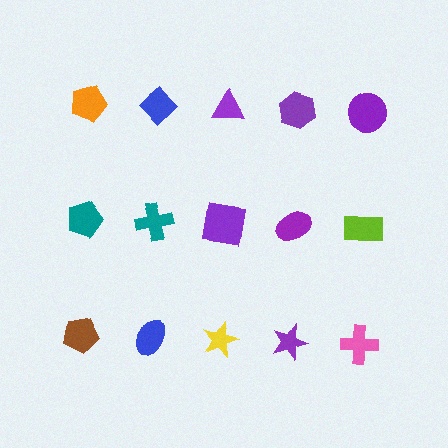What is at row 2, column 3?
A purple square.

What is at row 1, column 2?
A blue diamond.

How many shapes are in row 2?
5 shapes.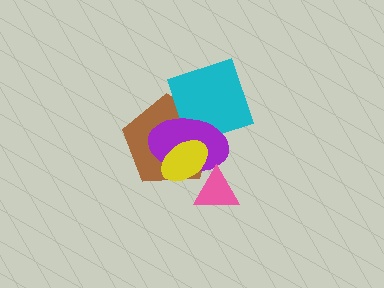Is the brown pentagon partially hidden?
Yes, it is partially covered by another shape.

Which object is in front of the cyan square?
The purple ellipse is in front of the cyan square.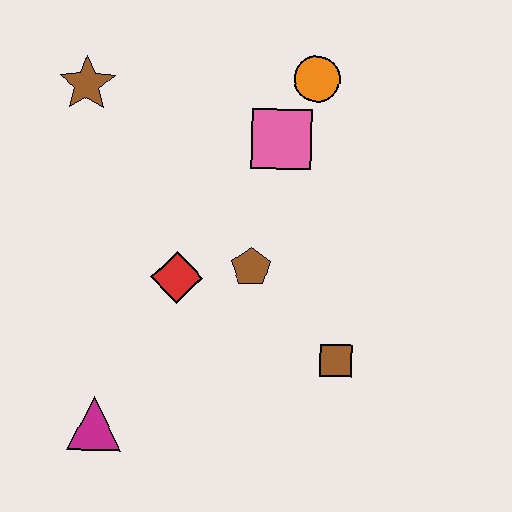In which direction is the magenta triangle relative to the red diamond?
The magenta triangle is below the red diamond.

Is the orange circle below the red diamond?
No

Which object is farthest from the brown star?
The brown square is farthest from the brown star.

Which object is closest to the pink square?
The orange circle is closest to the pink square.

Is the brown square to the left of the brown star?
No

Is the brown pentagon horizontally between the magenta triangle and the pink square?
Yes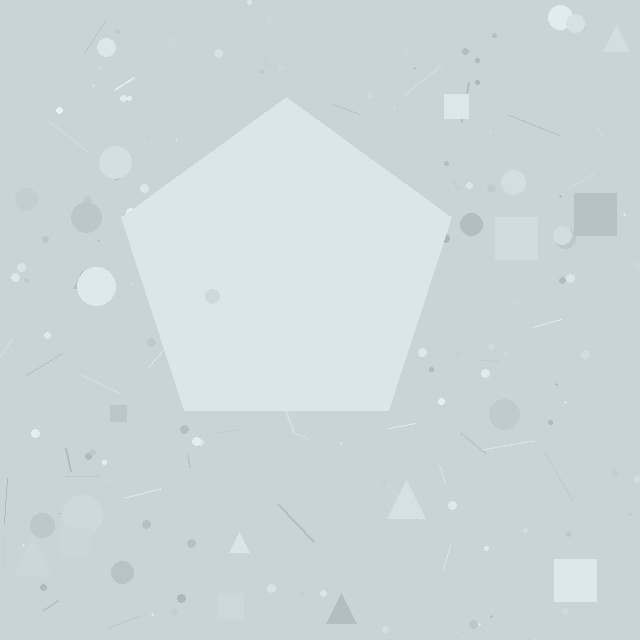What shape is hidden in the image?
A pentagon is hidden in the image.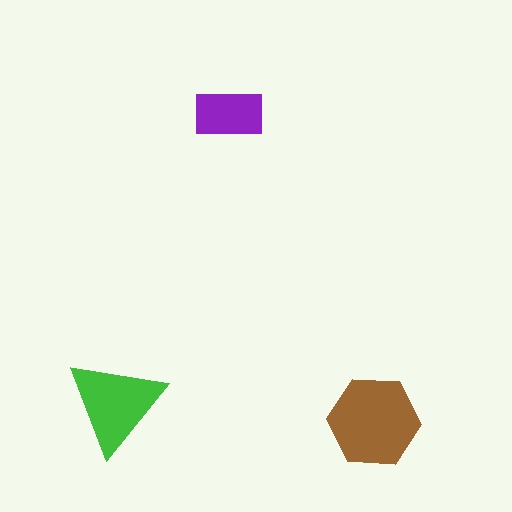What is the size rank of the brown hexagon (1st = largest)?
1st.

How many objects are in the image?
There are 3 objects in the image.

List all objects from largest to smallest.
The brown hexagon, the green triangle, the purple rectangle.